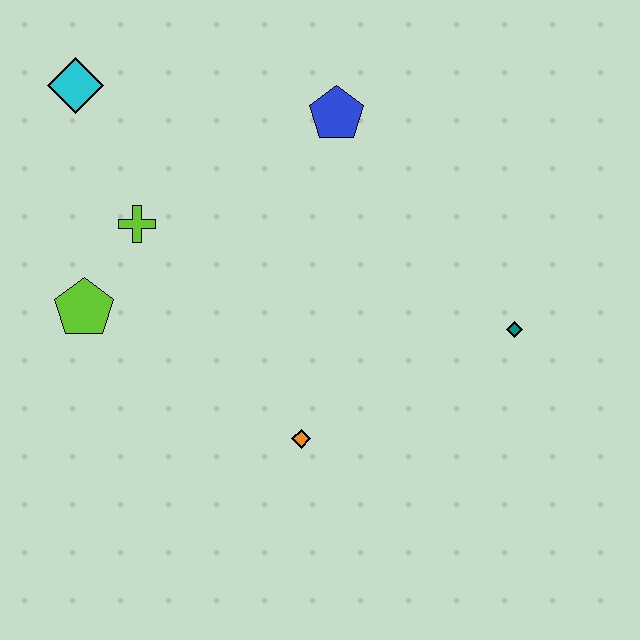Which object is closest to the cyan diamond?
The lime cross is closest to the cyan diamond.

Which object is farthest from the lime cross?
The teal diamond is farthest from the lime cross.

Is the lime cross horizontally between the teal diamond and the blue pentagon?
No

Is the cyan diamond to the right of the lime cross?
No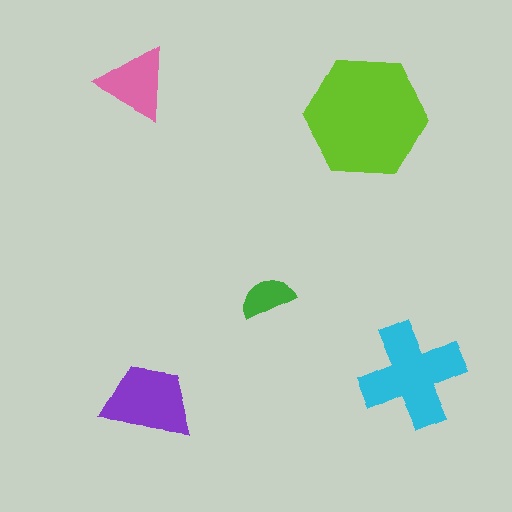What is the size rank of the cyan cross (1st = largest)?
2nd.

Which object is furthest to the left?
The pink triangle is leftmost.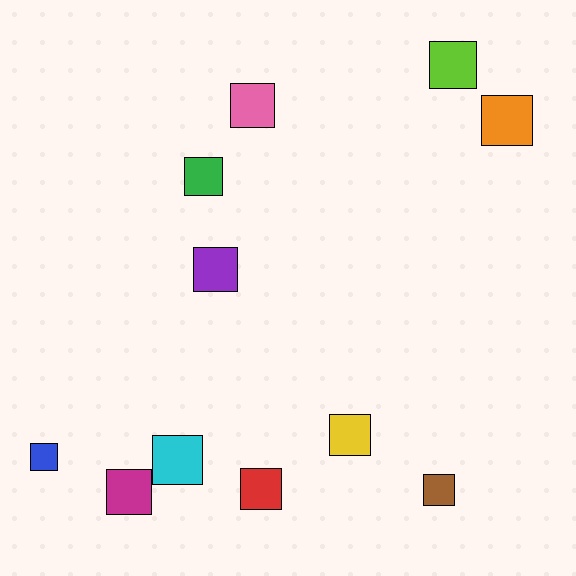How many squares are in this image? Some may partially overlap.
There are 11 squares.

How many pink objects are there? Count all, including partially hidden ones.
There is 1 pink object.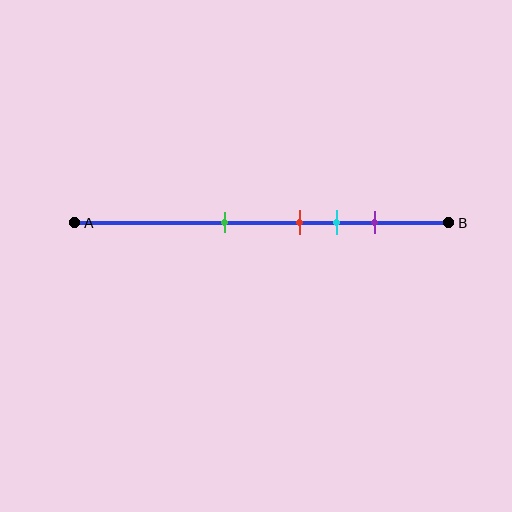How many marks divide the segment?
There are 4 marks dividing the segment.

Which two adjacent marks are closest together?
The red and cyan marks are the closest adjacent pair.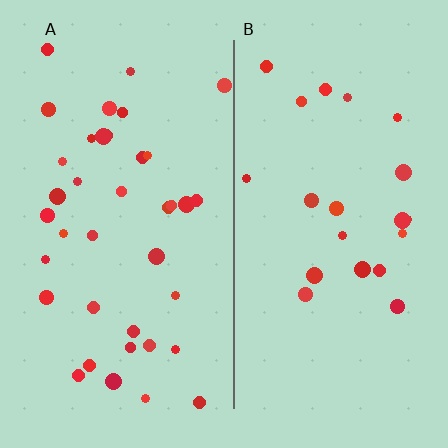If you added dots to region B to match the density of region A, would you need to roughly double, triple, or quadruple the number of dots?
Approximately double.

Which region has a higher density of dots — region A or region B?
A (the left).